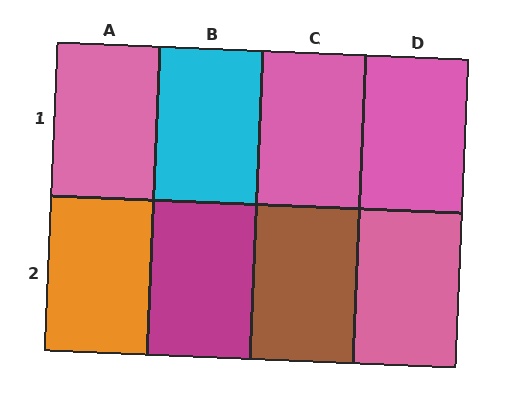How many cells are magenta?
1 cell is magenta.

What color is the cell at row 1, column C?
Pink.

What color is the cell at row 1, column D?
Pink.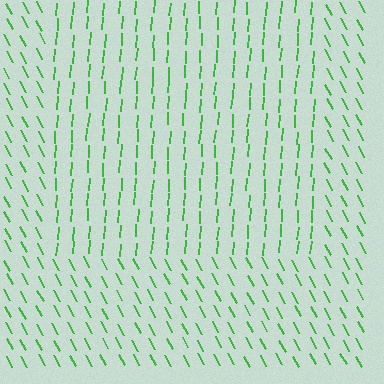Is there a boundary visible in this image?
Yes, there is a texture boundary formed by a change in line orientation.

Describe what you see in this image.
The image is filled with small green line segments. A rectangle region in the image has lines oriented differently from the surrounding lines, creating a visible texture boundary.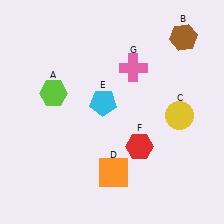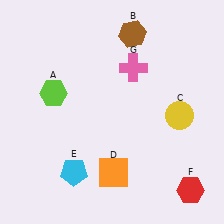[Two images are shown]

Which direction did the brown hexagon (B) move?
The brown hexagon (B) moved left.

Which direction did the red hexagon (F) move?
The red hexagon (F) moved right.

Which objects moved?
The objects that moved are: the brown hexagon (B), the cyan pentagon (E), the red hexagon (F).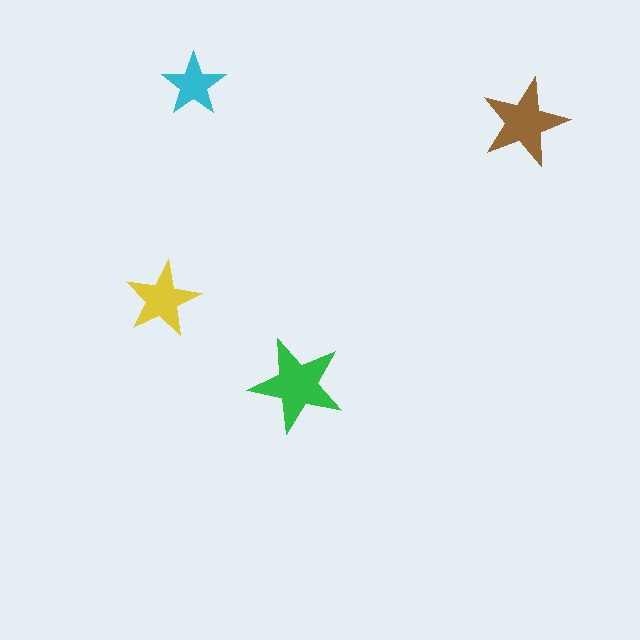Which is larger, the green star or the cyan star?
The green one.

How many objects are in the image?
There are 4 objects in the image.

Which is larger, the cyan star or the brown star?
The brown one.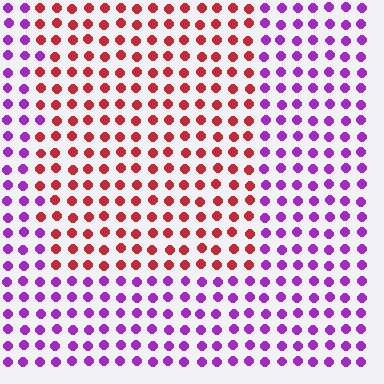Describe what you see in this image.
The image is filled with small purple elements in a uniform arrangement. A rectangle-shaped region is visible where the elements are tinted to a slightly different hue, forming a subtle color boundary.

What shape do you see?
I see a rectangle.